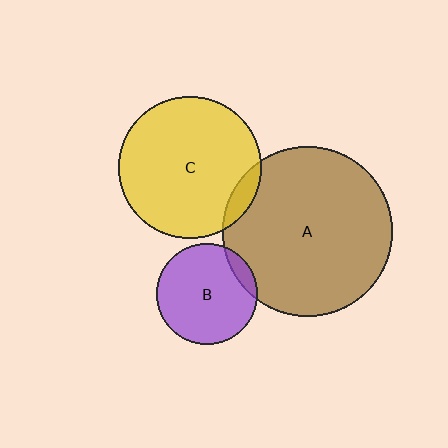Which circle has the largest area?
Circle A (brown).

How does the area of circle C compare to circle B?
Approximately 2.0 times.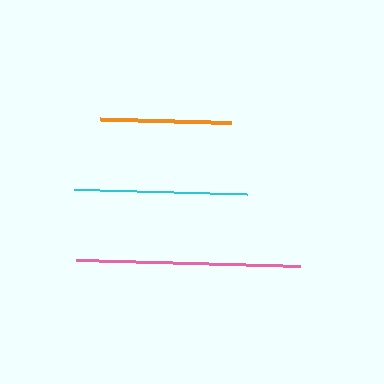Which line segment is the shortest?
The orange line is the shortest at approximately 131 pixels.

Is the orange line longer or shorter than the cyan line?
The cyan line is longer than the orange line.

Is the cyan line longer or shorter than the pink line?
The pink line is longer than the cyan line.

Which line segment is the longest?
The pink line is the longest at approximately 224 pixels.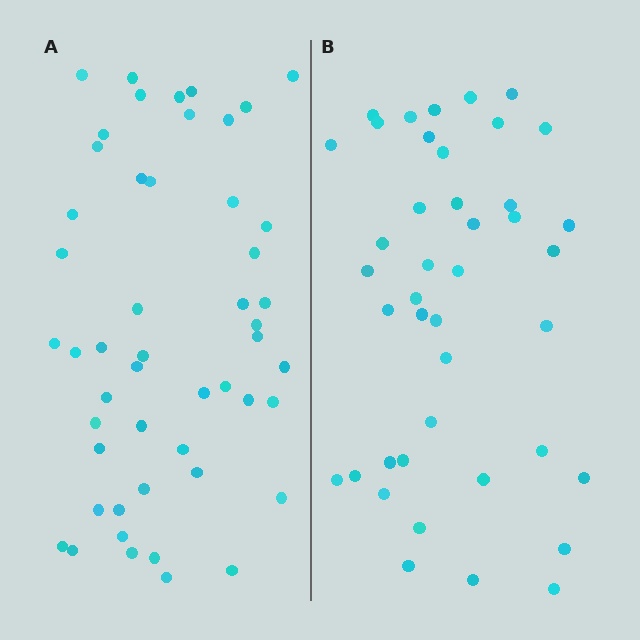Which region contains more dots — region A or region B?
Region A (the left region) has more dots.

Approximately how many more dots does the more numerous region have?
Region A has roughly 8 or so more dots than region B.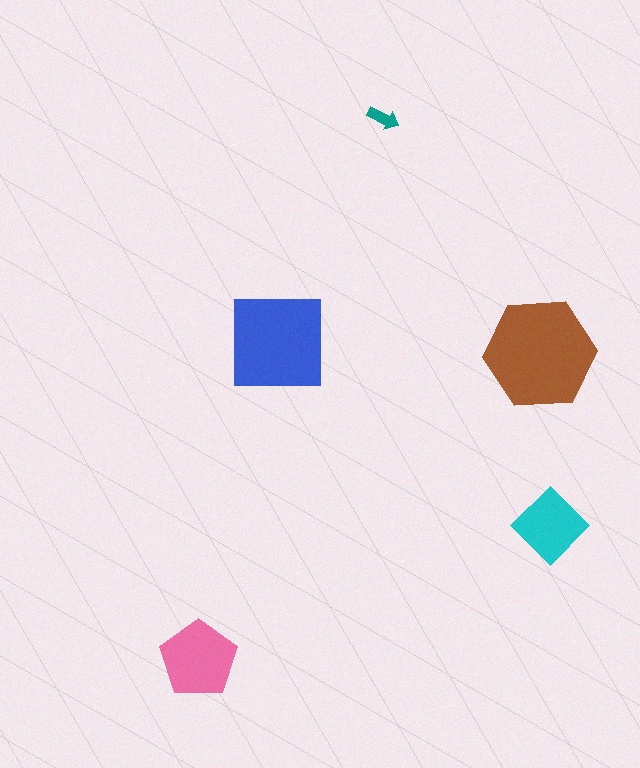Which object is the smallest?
The teal arrow.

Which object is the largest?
The brown hexagon.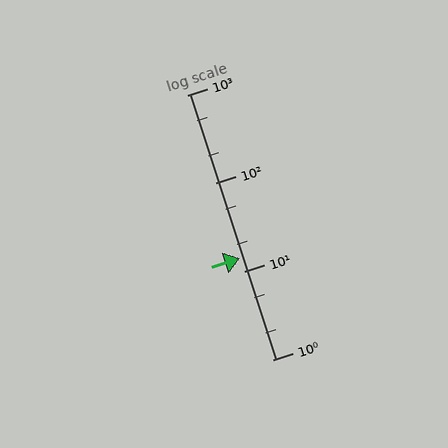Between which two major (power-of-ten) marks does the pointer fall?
The pointer is between 10 and 100.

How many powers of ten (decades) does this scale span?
The scale spans 3 decades, from 1 to 1000.